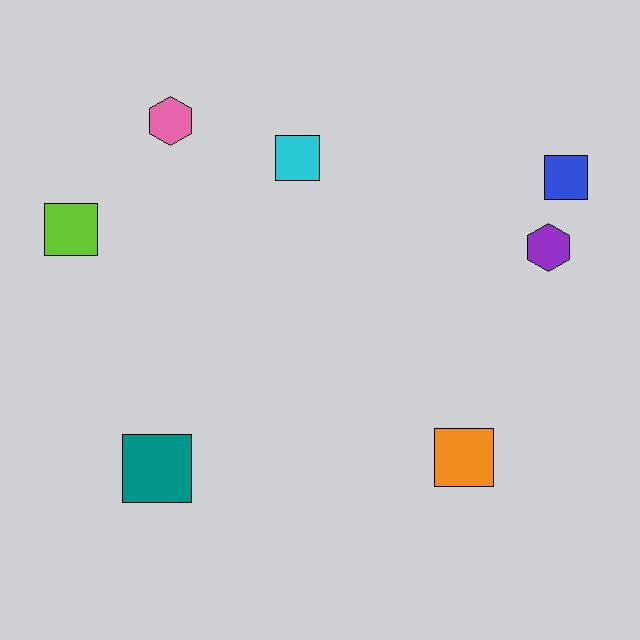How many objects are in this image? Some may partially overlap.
There are 7 objects.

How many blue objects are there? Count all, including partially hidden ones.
There is 1 blue object.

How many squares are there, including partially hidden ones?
There are 5 squares.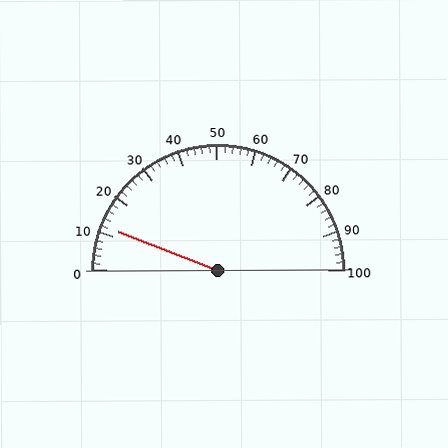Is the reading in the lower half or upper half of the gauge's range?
The reading is in the lower half of the range (0 to 100).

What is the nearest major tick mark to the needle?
The nearest major tick mark is 10.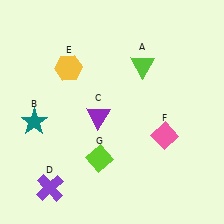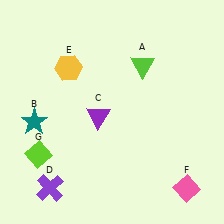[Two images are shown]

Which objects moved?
The objects that moved are: the pink diamond (F), the lime diamond (G).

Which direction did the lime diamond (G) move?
The lime diamond (G) moved left.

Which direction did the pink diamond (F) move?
The pink diamond (F) moved down.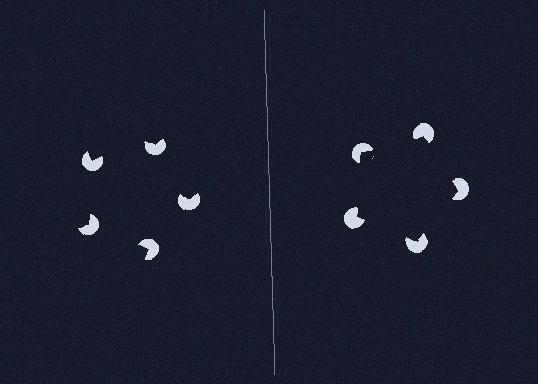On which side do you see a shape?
An illusory pentagon appears on the right side. On the left side the wedge cuts are rotated, so no coherent shape forms.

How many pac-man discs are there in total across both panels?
10 — 5 on each side.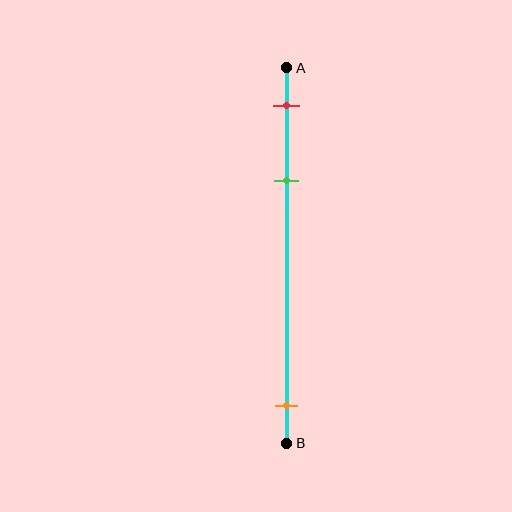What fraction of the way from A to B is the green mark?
The green mark is approximately 30% (0.3) of the way from A to B.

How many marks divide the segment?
There are 3 marks dividing the segment.